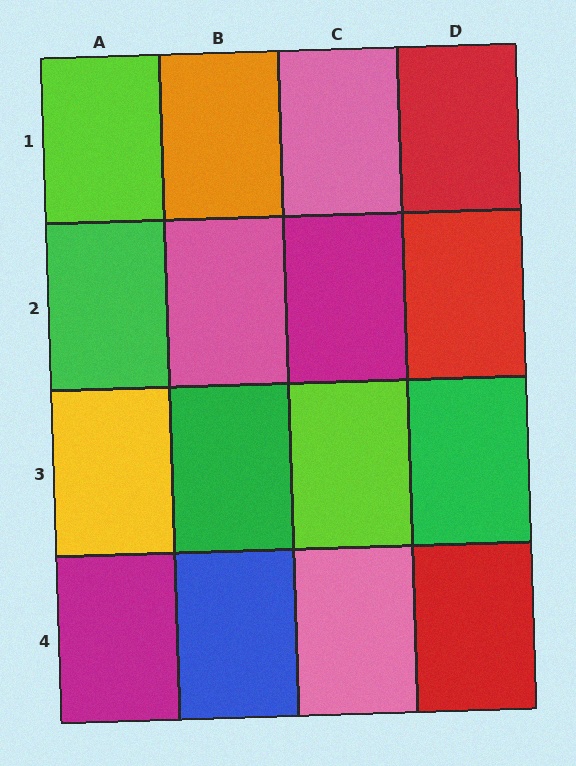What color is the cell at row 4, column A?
Magenta.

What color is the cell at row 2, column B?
Pink.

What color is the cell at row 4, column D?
Red.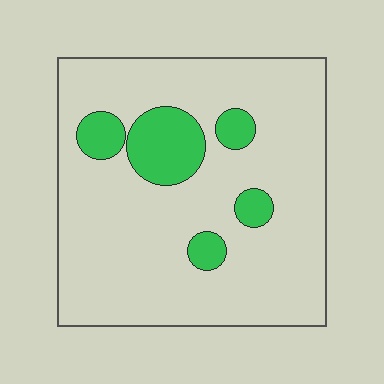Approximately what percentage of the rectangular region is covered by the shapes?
Approximately 15%.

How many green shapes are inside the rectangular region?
5.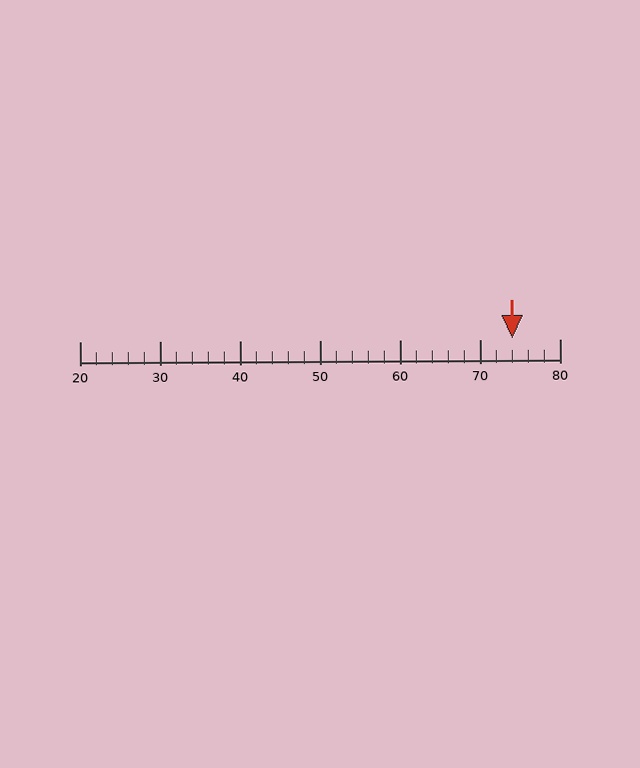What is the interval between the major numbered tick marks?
The major tick marks are spaced 10 units apart.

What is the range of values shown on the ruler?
The ruler shows values from 20 to 80.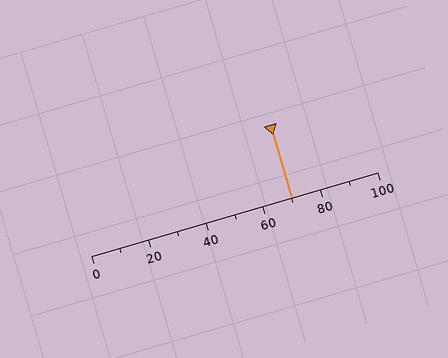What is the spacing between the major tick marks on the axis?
The major ticks are spaced 20 apart.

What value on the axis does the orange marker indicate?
The marker indicates approximately 70.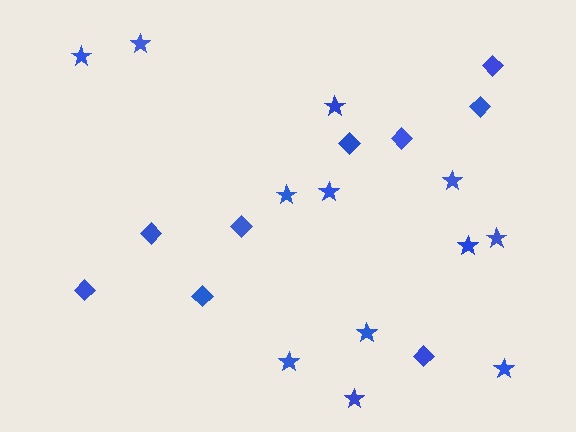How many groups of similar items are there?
There are 2 groups: one group of stars (12) and one group of diamonds (9).